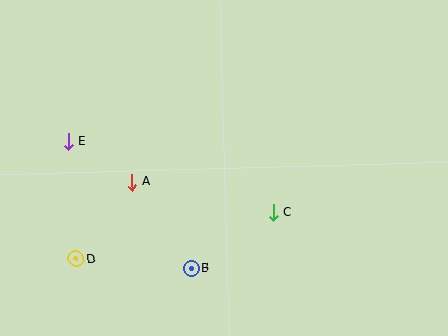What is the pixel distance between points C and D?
The distance between C and D is 203 pixels.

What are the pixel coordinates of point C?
Point C is at (274, 213).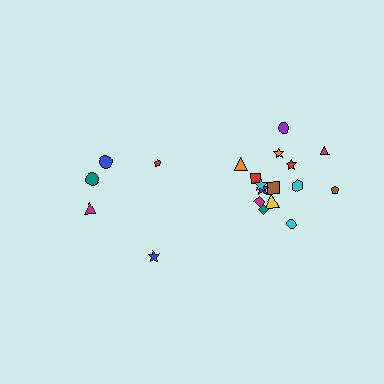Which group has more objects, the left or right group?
The right group.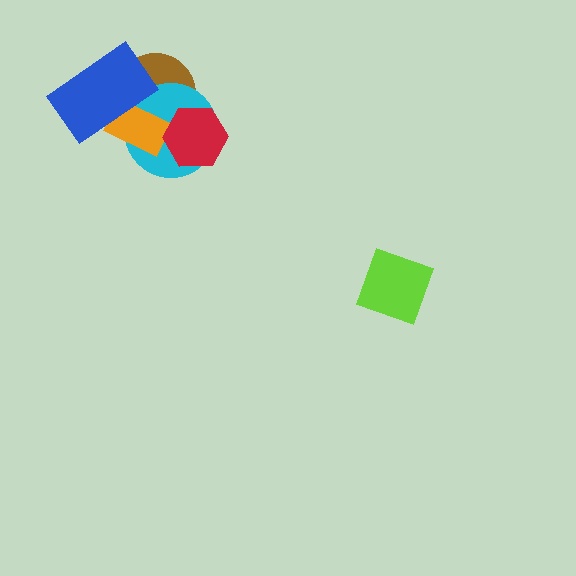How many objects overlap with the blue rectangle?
3 objects overlap with the blue rectangle.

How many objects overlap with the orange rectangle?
3 objects overlap with the orange rectangle.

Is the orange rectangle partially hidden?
Yes, it is partially covered by another shape.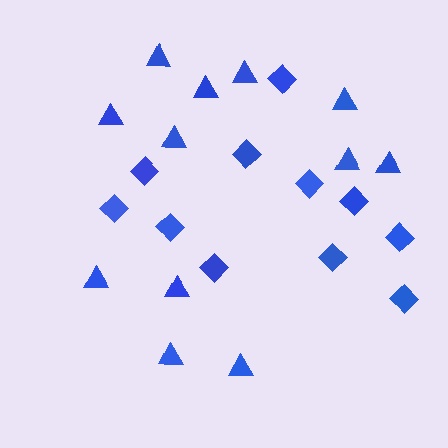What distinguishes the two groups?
There are 2 groups: one group of diamonds (11) and one group of triangles (12).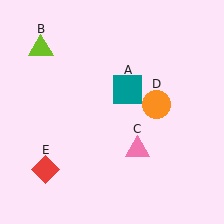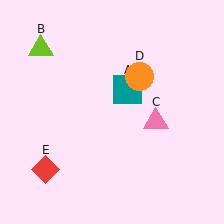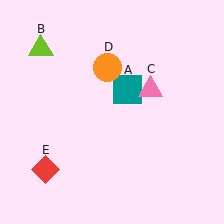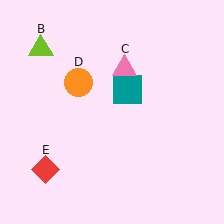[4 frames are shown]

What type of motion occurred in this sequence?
The pink triangle (object C), orange circle (object D) rotated counterclockwise around the center of the scene.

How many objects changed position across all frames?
2 objects changed position: pink triangle (object C), orange circle (object D).